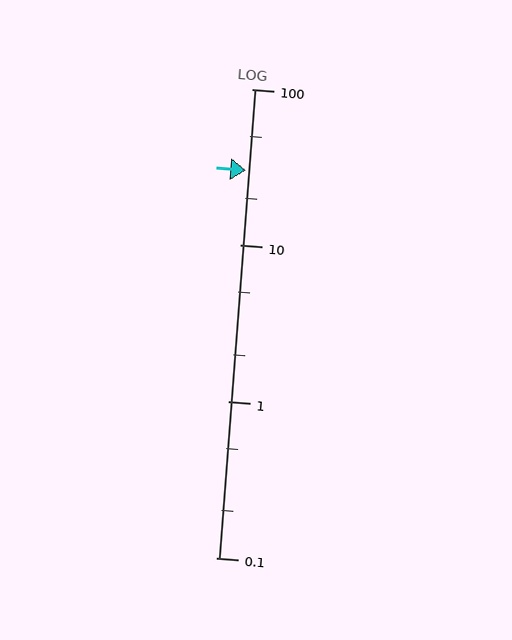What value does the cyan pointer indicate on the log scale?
The pointer indicates approximately 30.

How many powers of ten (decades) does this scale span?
The scale spans 3 decades, from 0.1 to 100.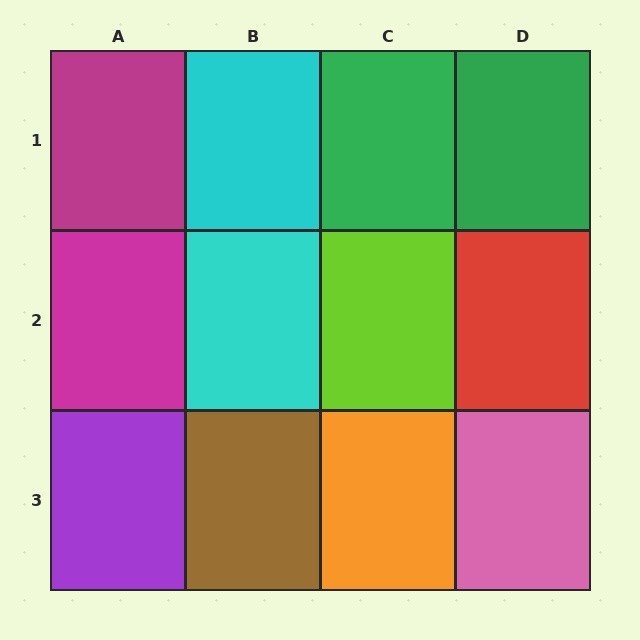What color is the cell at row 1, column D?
Green.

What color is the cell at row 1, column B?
Cyan.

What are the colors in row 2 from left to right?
Magenta, cyan, lime, red.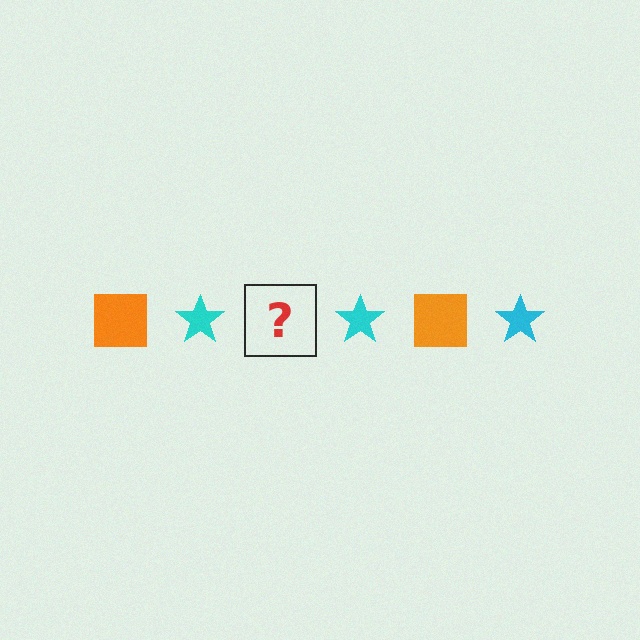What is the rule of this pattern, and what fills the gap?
The rule is that the pattern alternates between orange square and cyan star. The gap should be filled with an orange square.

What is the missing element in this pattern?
The missing element is an orange square.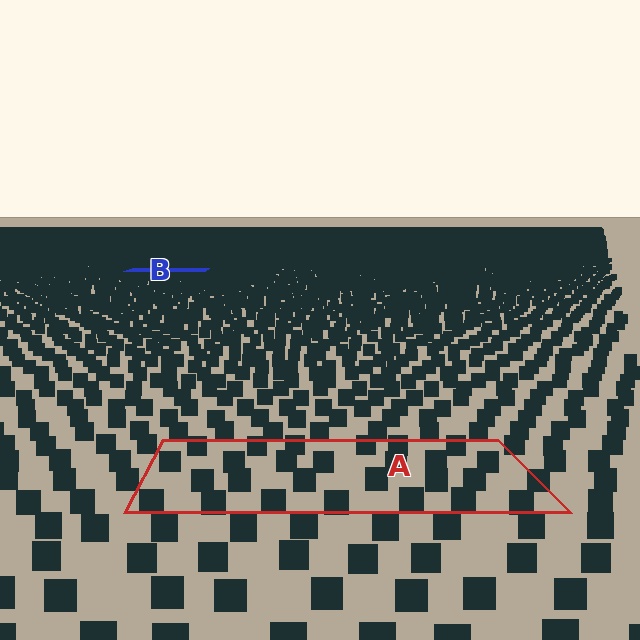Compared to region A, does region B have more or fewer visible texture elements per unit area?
Region B has more texture elements per unit area — they are packed more densely because it is farther away.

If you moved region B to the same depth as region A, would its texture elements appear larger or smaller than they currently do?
They would appear larger. At a closer depth, the same texture elements are projected at a bigger on-screen size.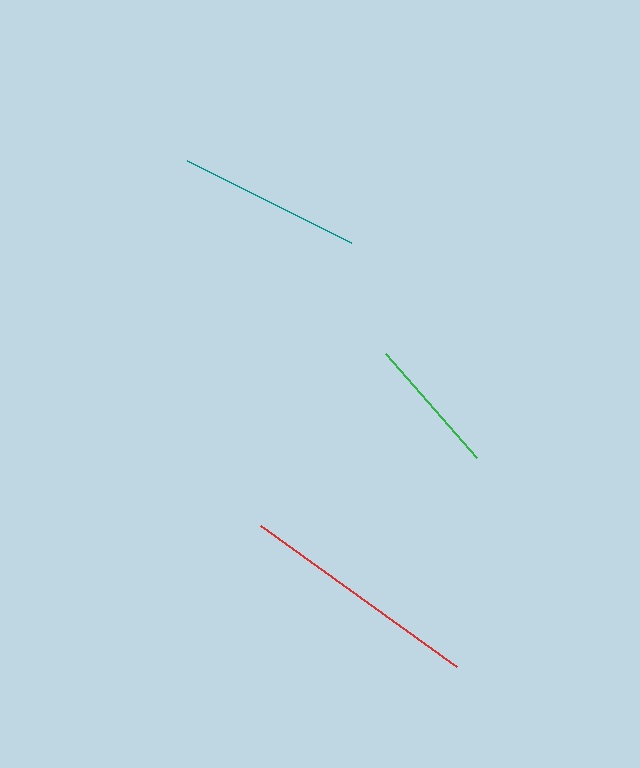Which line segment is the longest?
The red line is the longest at approximately 241 pixels.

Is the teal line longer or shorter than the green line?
The teal line is longer than the green line.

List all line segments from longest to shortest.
From longest to shortest: red, teal, green.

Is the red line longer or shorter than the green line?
The red line is longer than the green line.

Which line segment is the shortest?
The green line is the shortest at approximately 138 pixels.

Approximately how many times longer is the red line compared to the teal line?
The red line is approximately 1.3 times the length of the teal line.